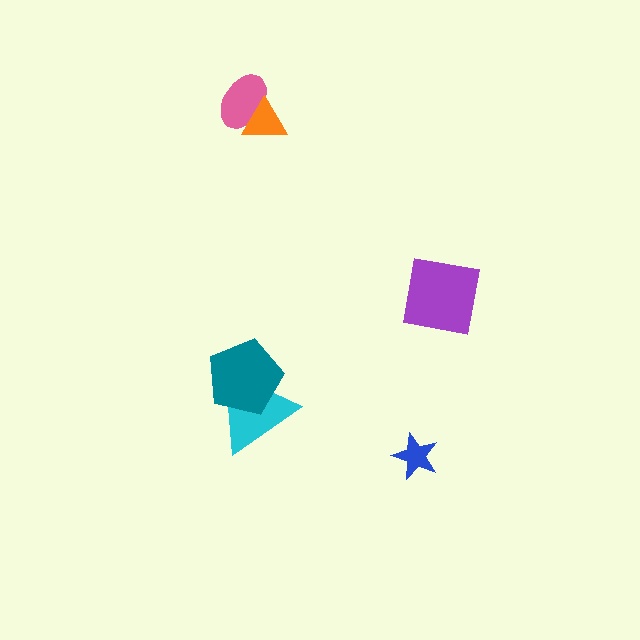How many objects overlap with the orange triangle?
1 object overlaps with the orange triangle.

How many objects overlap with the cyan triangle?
1 object overlaps with the cyan triangle.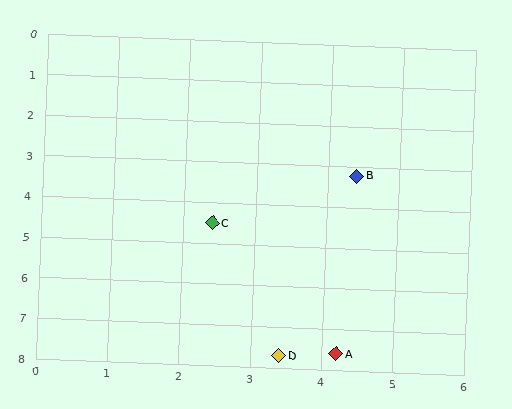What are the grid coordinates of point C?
Point C is at approximately (2.4, 4.5).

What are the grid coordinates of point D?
Point D is at approximately (3.4, 7.7).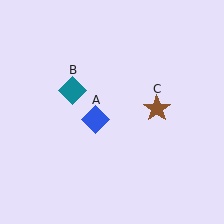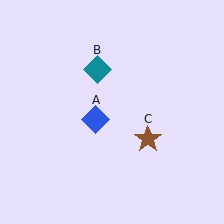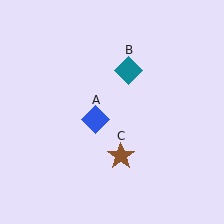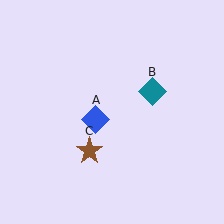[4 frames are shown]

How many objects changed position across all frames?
2 objects changed position: teal diamond (object B), brown star (object C).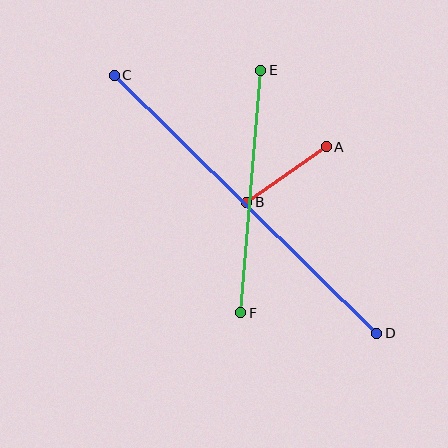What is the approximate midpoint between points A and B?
The midpoint is at approximately (286, 174) pixels.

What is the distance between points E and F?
The distance is approximately 243 pixels.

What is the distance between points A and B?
The distance is approximately 96 pixels.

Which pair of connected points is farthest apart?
Points C and D are farthest apart.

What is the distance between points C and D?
The distance is approximately 368 pixels.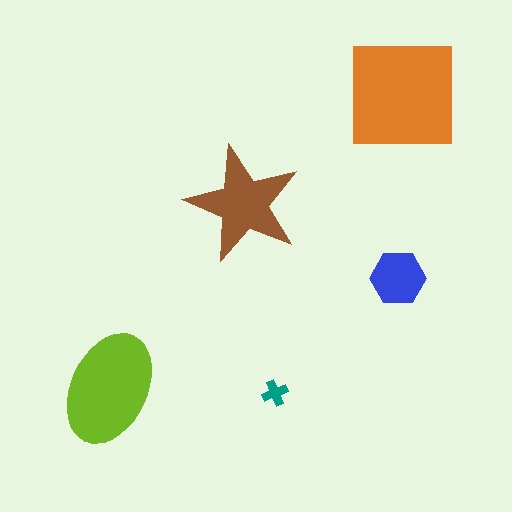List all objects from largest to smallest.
The orange square, the lime ellipse, the brown star, the blue hexagon, the teal cross.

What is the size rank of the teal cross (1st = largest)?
5th.